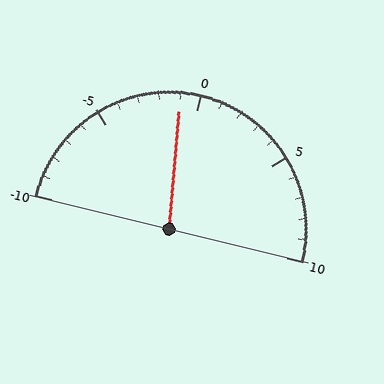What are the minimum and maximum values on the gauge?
The gauge ranges from -10 to 10.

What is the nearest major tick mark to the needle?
The nearest major tick mark is 0.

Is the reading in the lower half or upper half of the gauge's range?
The reading is in the lower half of the range (-10 to 10).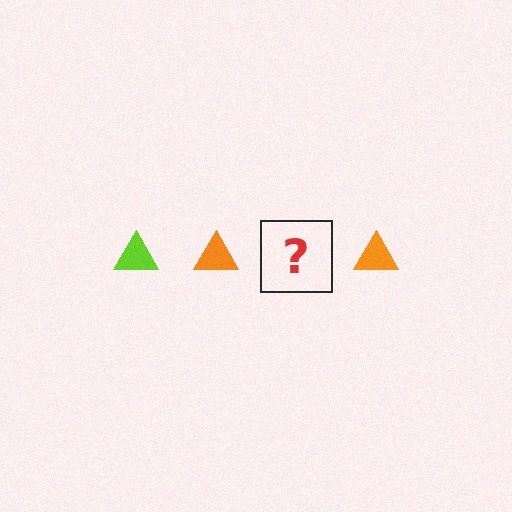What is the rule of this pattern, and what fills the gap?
The rule is that the pattern cycles through lime, orange triangles. The gap should be filled with a lime triangle.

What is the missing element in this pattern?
The missing element is a lime triangle.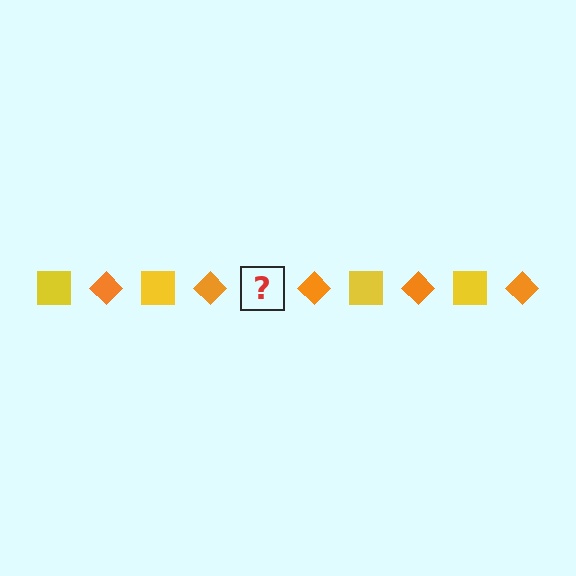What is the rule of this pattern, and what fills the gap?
The rule is that the pattern alternates between yellow square and orange diamond. The gap should be filled with a yellow square.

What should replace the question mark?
The question mark should be replaced with a yellow square.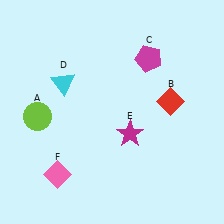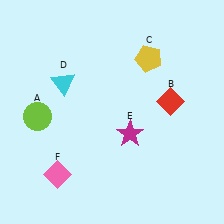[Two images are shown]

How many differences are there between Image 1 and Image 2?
There is 1 difference between the two images.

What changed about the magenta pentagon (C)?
In Image 1, C is magenta. In Image 2, it changed to yellow.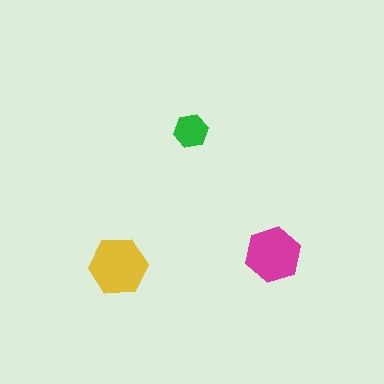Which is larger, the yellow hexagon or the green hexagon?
The yellow one.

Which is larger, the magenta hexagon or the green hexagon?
The magenta one.